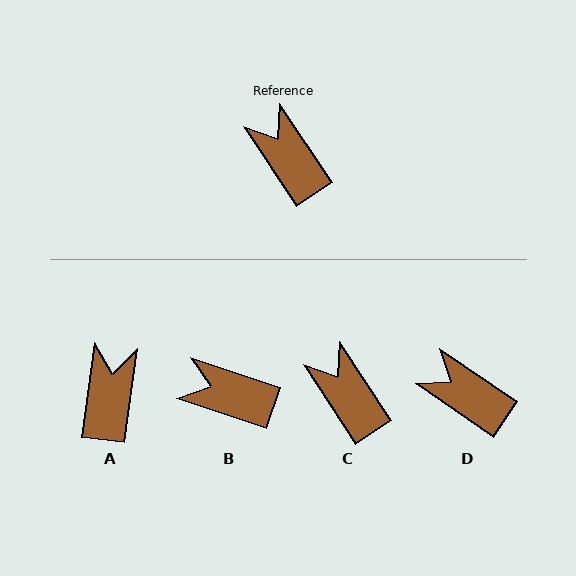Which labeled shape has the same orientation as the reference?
C.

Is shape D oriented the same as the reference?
No, it is off by about 22 degrees.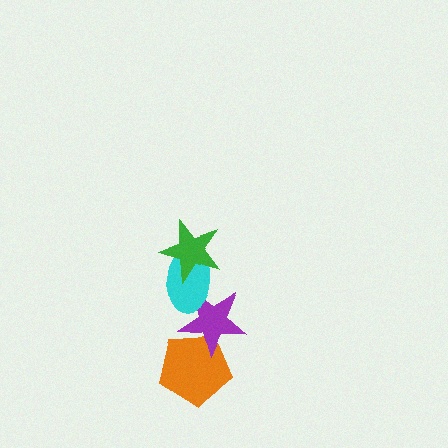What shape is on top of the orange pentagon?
The purple star is on top of the orange pentagon.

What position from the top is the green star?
The green star is 1st from the top.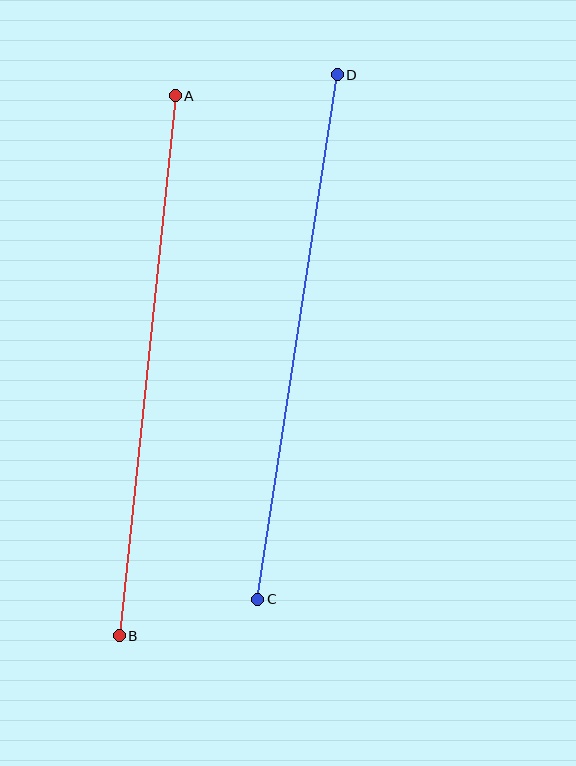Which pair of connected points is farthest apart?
Points A and B are farthest apart.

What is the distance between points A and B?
The distance is approximately 543 pixels.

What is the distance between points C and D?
The distance is approximately 531 pixels.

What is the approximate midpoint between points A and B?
The midpoint is at approximately (147, 366) pixels.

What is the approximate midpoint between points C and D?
The midpoint is at approximately (297, 337) pixels.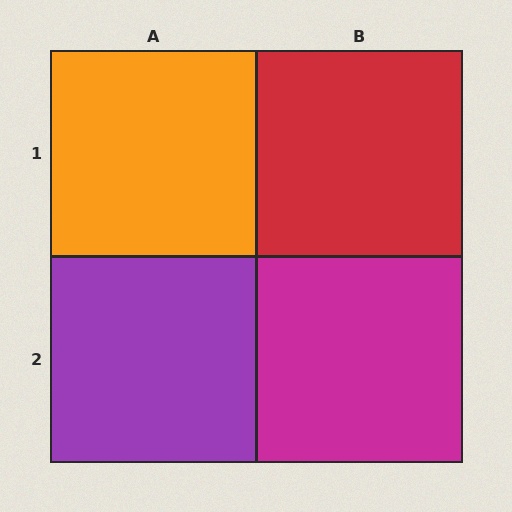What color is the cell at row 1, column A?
Orange.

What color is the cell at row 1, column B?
Red.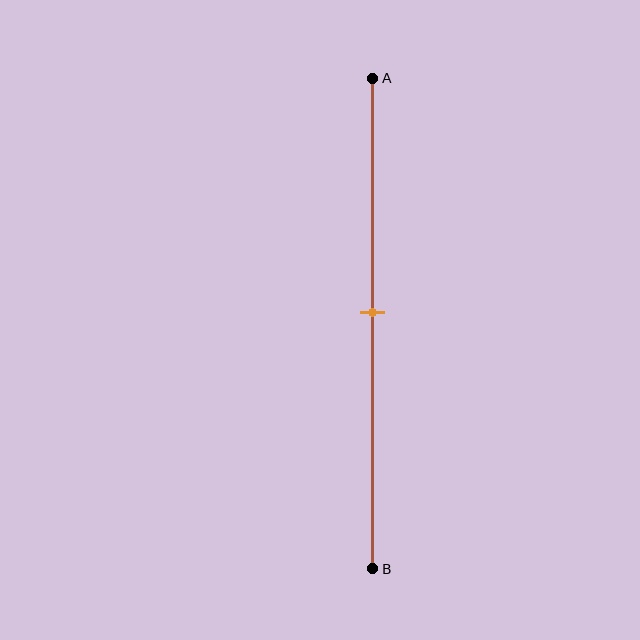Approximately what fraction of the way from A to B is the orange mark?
The orange mark is approximately 50% of the way from A to B.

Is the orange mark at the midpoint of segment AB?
Yes, the mark is approximately at the midpoint.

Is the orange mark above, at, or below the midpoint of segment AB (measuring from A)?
The orange mark is approximately at the midpoint of segment AB.